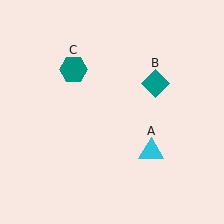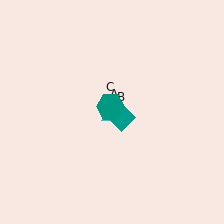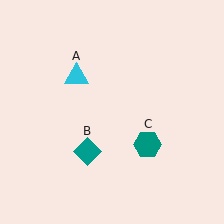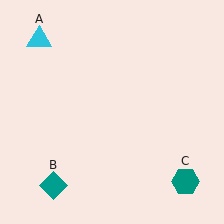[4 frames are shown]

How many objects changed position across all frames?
3 objects changed position: cyan triangle (object A), teal diamond (object B), teal hexagon (object C).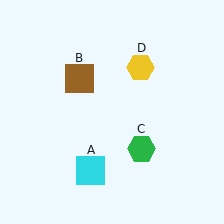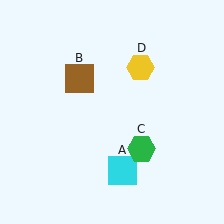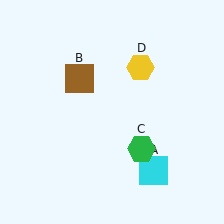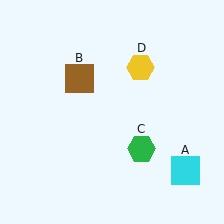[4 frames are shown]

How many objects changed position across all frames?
1 object changed position: cyan square (object A).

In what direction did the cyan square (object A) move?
The cyan square (object A) moved right.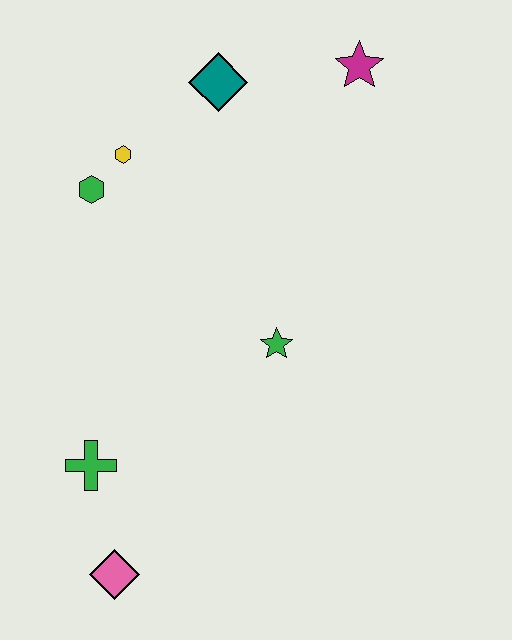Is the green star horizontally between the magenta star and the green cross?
Yes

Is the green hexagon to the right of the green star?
No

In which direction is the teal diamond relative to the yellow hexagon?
The teal diamond is to the right of the yellow hexagon.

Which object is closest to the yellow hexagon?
The green hexagon is closest to the yellow hexagon.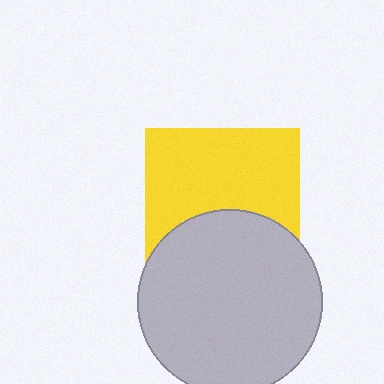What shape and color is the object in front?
The object in front is a light gray circle.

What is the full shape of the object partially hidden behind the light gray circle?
The partially hidden object is a yellow square.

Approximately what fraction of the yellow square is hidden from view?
Roughly 40% of the yellow square is hidden behind the light gray circle.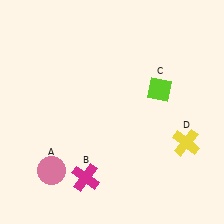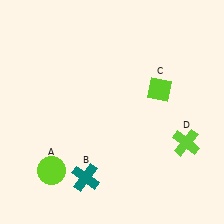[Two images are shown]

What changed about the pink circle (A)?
In Image 1, A is pink. In Image 2, it changed to lime.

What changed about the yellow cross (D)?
In Image 1, D is yellow. In Image 2, it changed to lime.